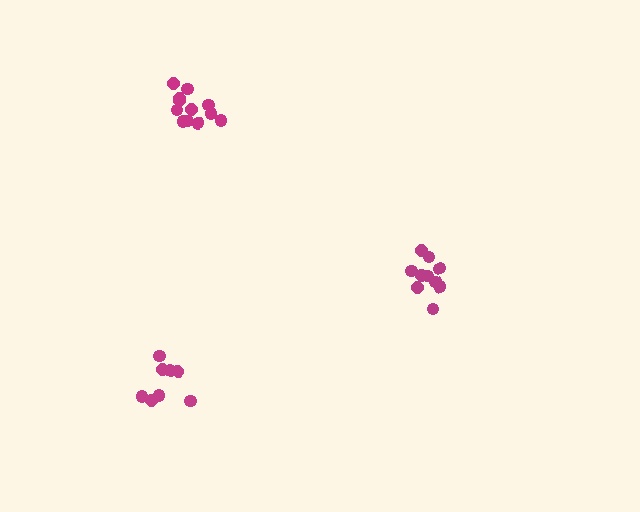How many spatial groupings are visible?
There are 3 spatial groupings.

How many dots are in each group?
Group 1: 10 dots, Group 2: 8 dots, Group 3: 12 dots (30 total).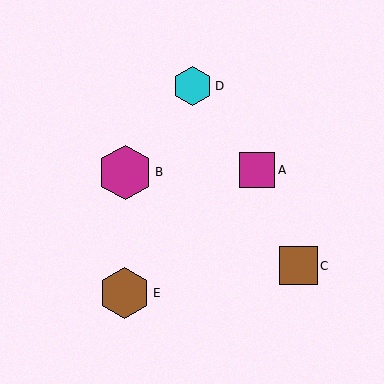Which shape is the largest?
The magenta hexagon (labeled B) is the largest.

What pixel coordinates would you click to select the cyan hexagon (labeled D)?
Click at (192, 86) to select the cyan hexagon D.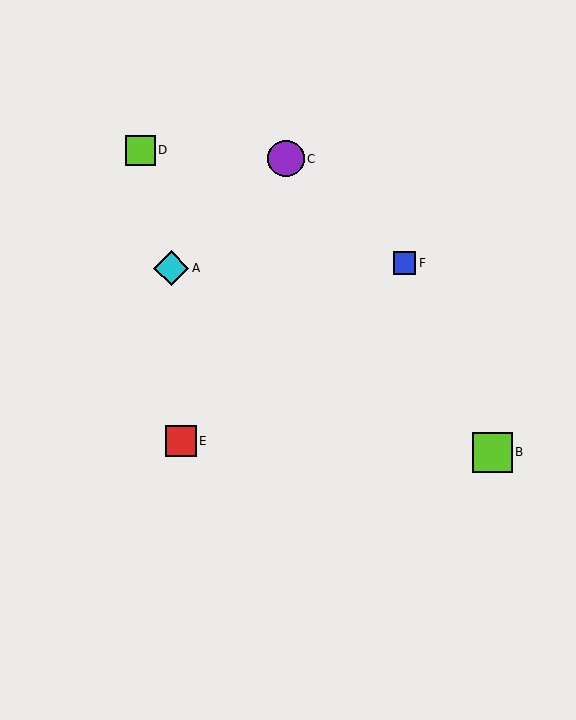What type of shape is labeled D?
Shape D is a lime square.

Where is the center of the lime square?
The center of the lime square is at (140, 150).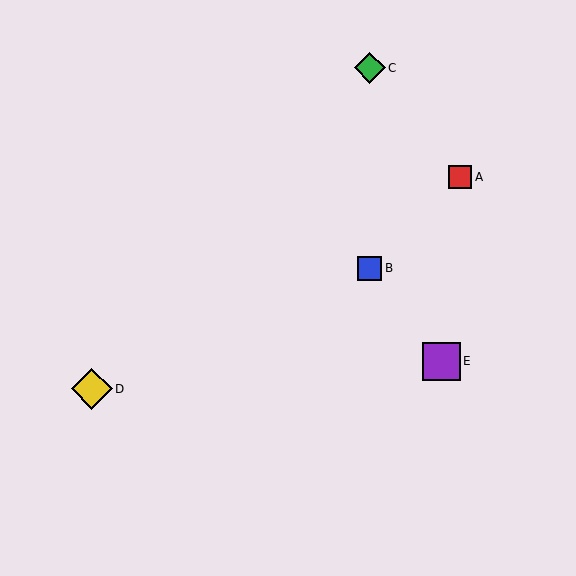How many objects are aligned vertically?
2 objects (B, C) are aligned vertically.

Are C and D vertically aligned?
No, C is at x≈370 and D is at x≈92.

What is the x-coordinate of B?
Object B is at x≈370.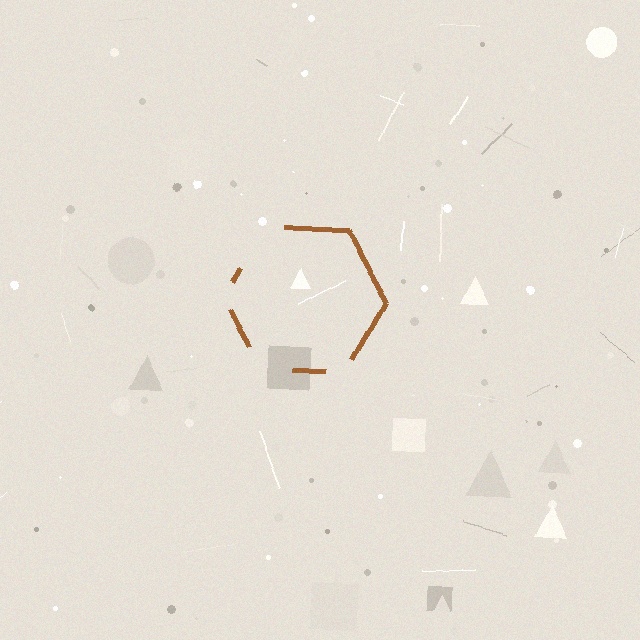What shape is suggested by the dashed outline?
The dashed outline suggests a hexagon.